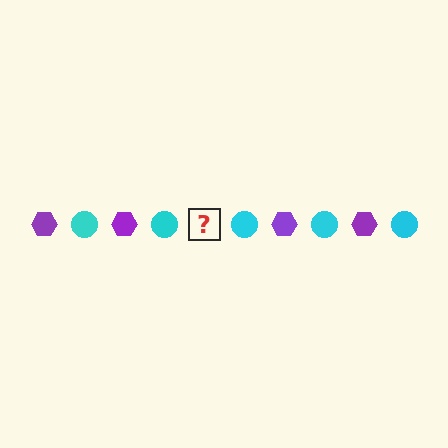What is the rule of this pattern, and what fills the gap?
The rule is that the pattern alternates between purple hexagon and cyan circle. The gap should be filled with a purple hexagon.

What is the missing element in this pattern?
The missing element is a purple hexagon.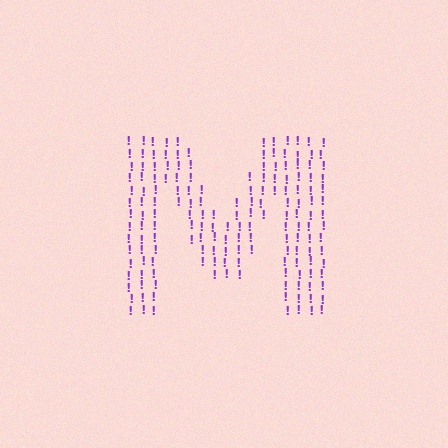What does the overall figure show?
The overall figure shows the letter M.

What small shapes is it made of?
It is made of small exclamation marks.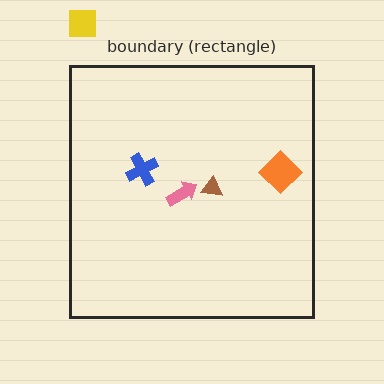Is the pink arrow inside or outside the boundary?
Inside.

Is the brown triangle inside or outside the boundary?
Inside.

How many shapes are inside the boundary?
4 inside, 1 outside.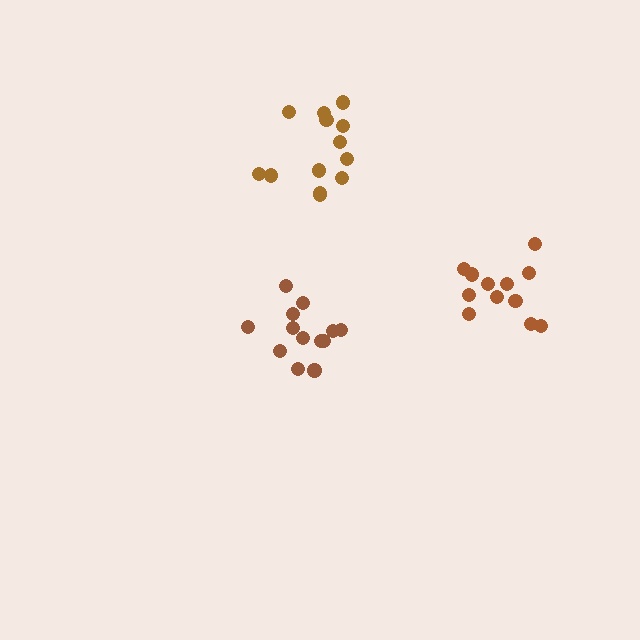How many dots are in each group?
Group 1: 12 dots, Group 2: 13 dots, Group 3: 13 dots (38 total).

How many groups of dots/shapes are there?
There are 3 groups.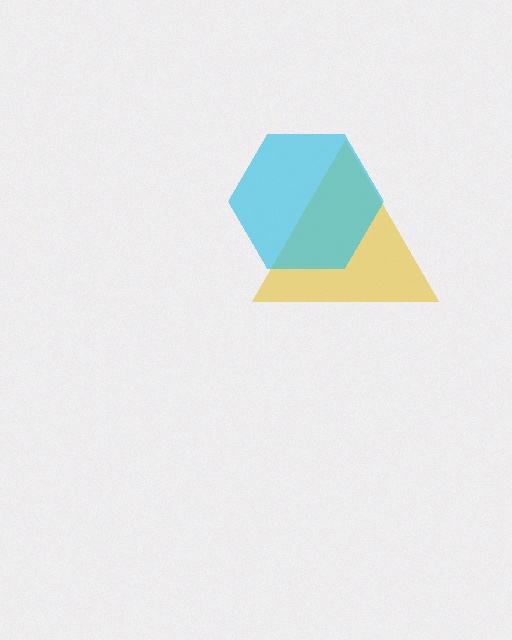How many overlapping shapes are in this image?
There are 2 overlapping shapes in the image.